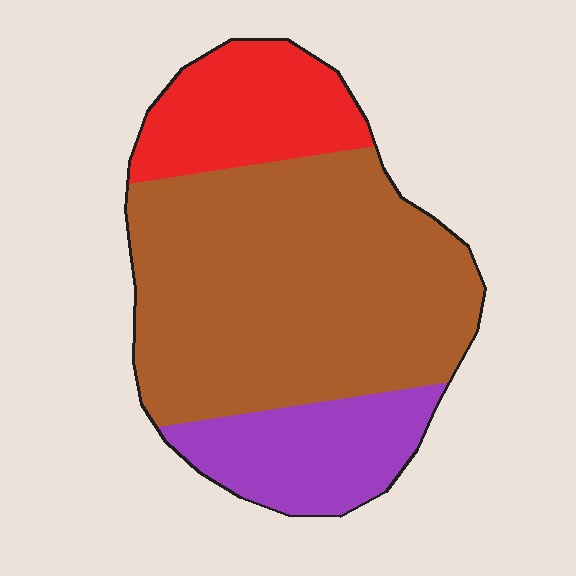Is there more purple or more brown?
Brown.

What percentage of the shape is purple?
Purple takes up less than a quarter of the shape.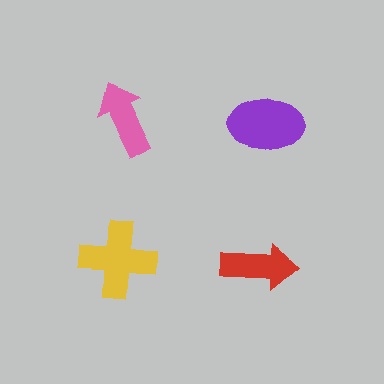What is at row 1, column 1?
A pink arrow.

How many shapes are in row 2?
2 shapes.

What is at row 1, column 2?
A purple ellipse.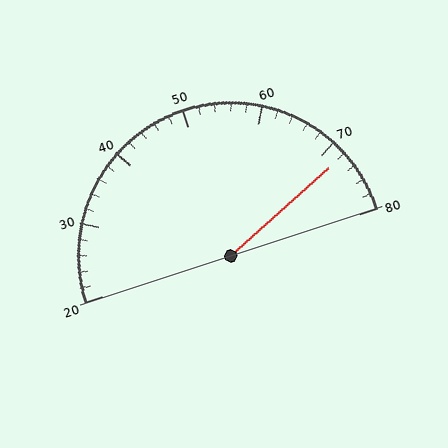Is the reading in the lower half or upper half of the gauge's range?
The reading is in the upper half of the range (20 to 80).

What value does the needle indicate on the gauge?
The needle indicates approximately 72.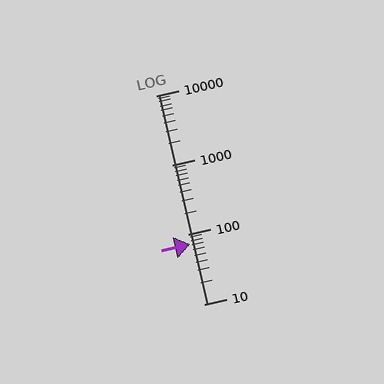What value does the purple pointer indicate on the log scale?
The pointer indicates approximately 72.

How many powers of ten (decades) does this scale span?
The scale spans 3 decades, from 10 to 10000.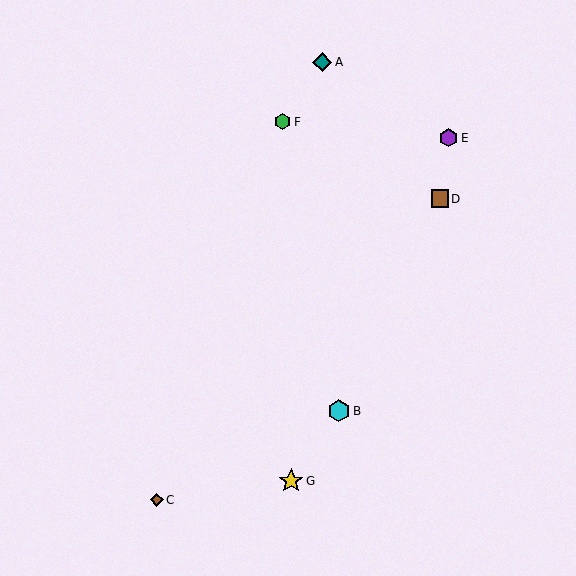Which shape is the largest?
The yellow star (labeled G) is the largest.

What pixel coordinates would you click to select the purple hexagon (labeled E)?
Click at (449, 138) to select the purple hexagon E.